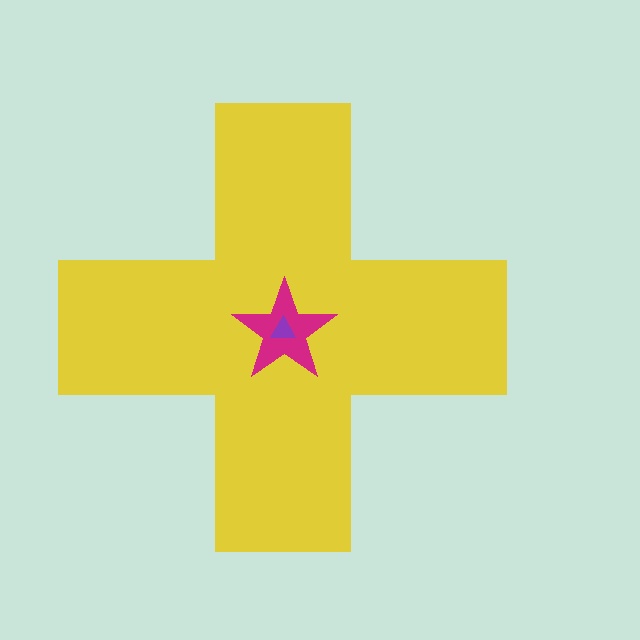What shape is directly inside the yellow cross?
The magenta star.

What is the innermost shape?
The purple triangle.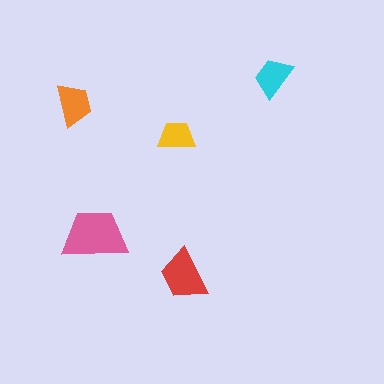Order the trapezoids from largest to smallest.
the pink one, the red one, the orange one, the cyan one, the yellow one.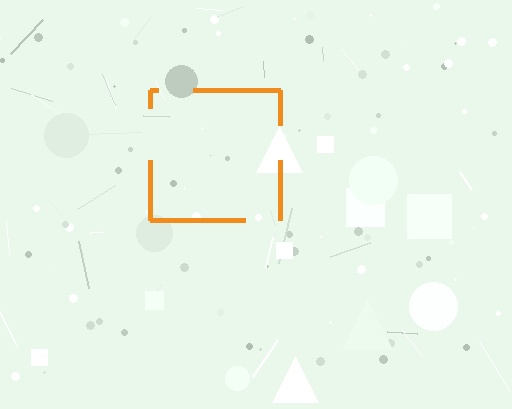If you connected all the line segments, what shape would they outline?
They would outline a square.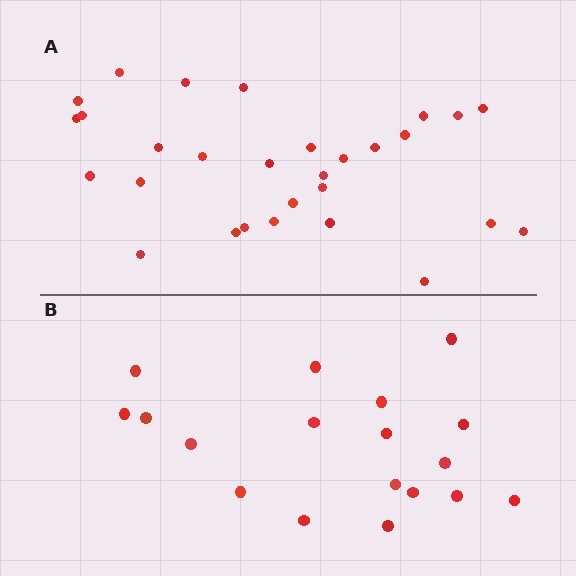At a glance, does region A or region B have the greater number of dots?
Region A (the top region) has more dots.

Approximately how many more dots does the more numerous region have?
Region A has roughly 12 or so more dots than region B.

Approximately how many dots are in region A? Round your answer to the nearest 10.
About 30 dots. (The exact count is 29, which rounds to 30.)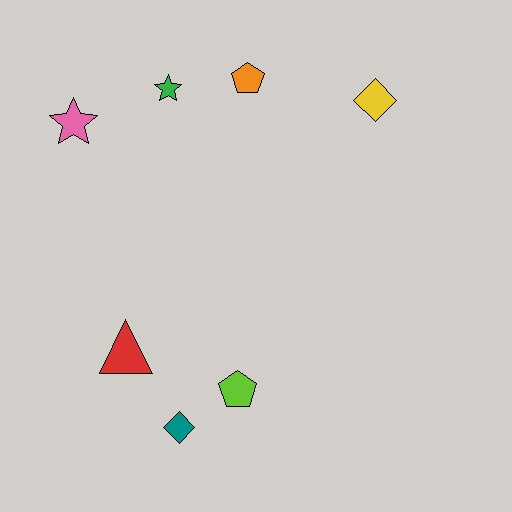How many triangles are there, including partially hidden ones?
There is 1 triangle.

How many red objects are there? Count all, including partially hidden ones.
There is 1 red object.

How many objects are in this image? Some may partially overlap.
There are 7 objects.